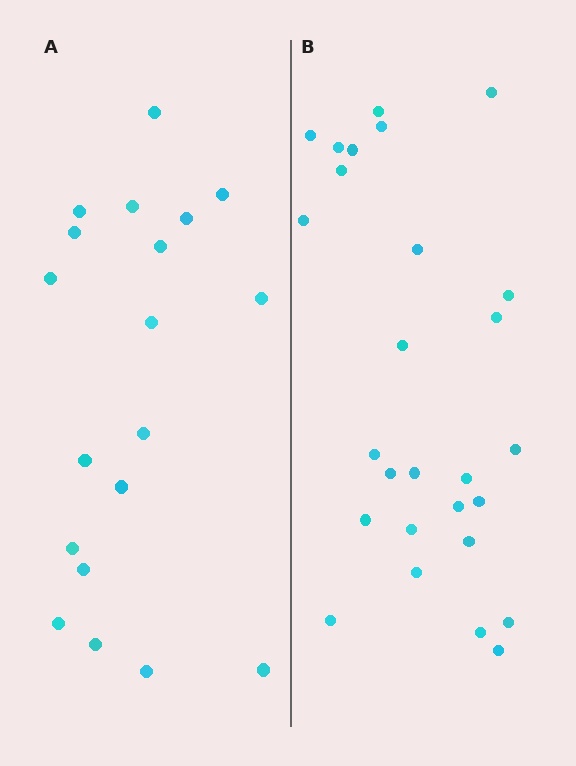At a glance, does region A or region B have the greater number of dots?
Region B (the right region) has more dots.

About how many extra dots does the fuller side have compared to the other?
Region B has roughly 8 or so more dots than region A.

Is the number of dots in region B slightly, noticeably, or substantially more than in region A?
Region B has noticeably more, but not dramatically so. The ratio is roughly 1.4 to 1.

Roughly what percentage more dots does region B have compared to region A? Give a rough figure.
About 40% more.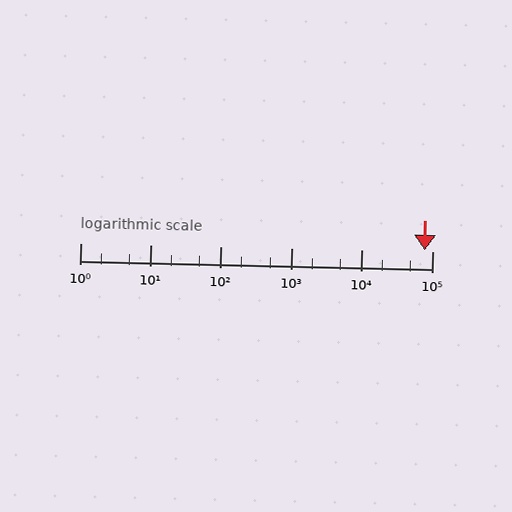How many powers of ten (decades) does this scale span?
The scale spans 5 decades, from 1 to 100000.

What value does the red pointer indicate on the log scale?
The pointer indicates approximately 79000.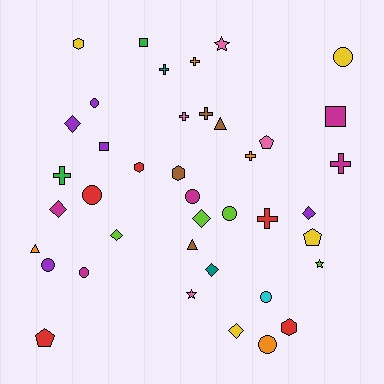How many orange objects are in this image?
There are 4 orange objects.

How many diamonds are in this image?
There are 7 diamonds.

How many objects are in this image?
There are 40 objects.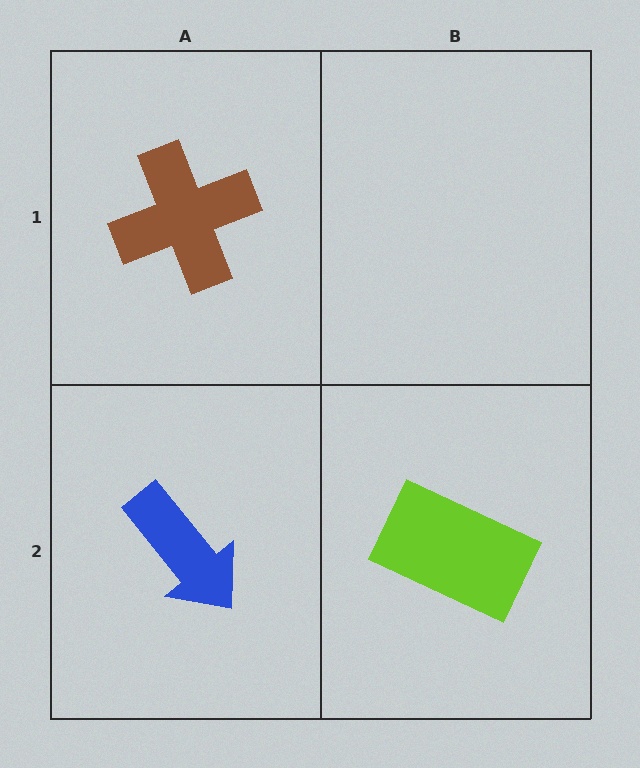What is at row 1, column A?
A brown cross.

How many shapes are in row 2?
2 shapes.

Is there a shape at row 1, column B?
No, that cell is empty.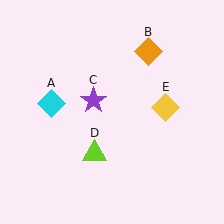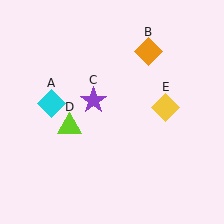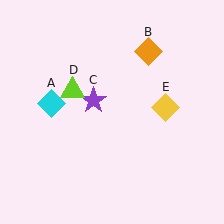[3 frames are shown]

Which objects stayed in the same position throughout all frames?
Cyan diamond (object A) and orange diamond (object B) and purple star (object C) and yellow diamond (object E) remained stationary.